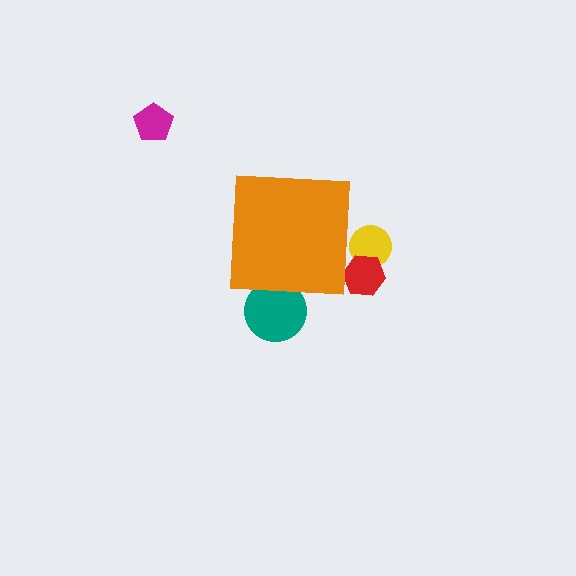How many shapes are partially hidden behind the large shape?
3 shapes are partially hidden.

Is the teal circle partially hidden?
Yes, the teal circle is partially hidden behind the orange square.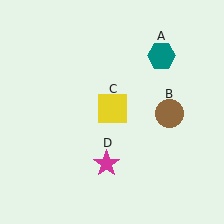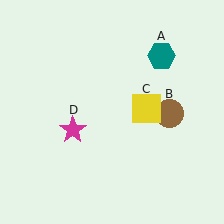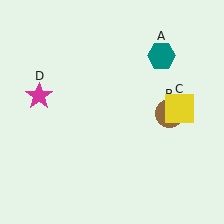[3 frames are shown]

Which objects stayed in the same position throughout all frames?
Teal hexagon (object A) and brown circle (object B) remained stationary.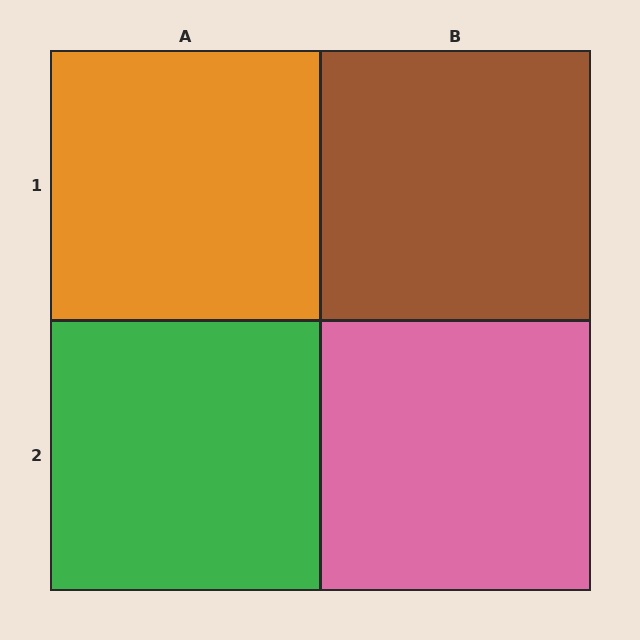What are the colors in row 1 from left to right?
Orange, brown.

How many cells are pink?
1 cell is pink.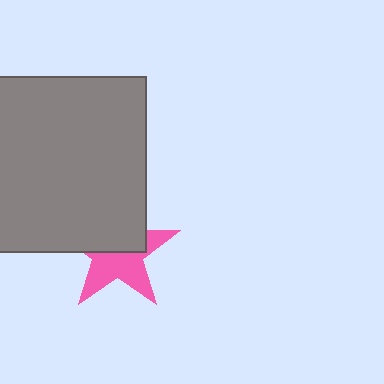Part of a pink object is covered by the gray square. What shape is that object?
It is a star.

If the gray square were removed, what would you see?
You would see the complete pink star.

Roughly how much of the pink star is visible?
About half of it is visible (roughly 51%).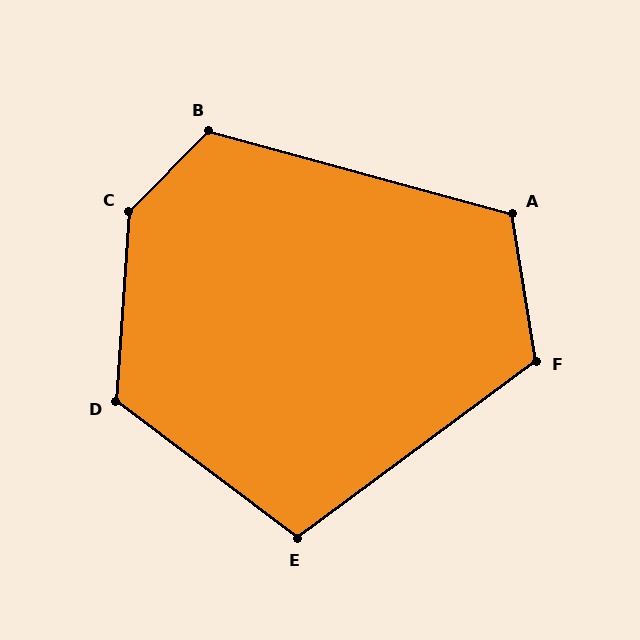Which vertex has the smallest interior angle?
E, at approximately 106 degrees.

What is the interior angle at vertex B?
Approximately 119 degrees (obtuse).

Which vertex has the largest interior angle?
C, at approximately 139 degrees.